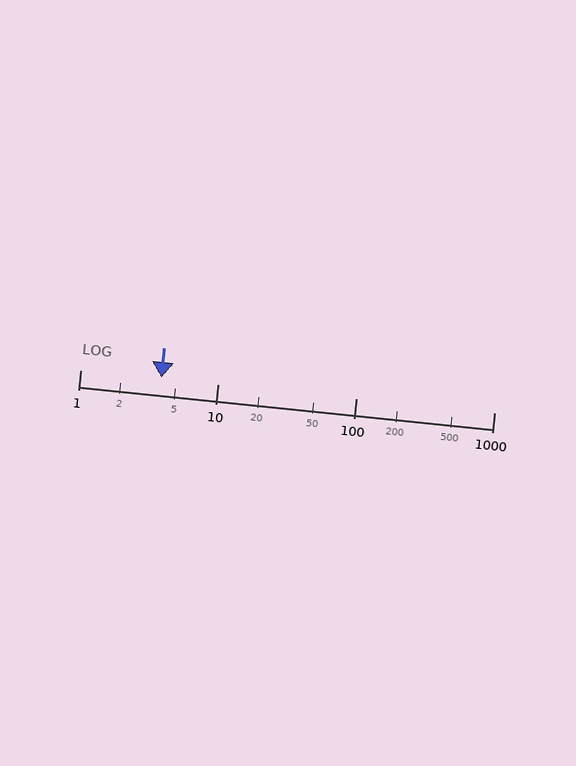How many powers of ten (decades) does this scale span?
The scale spans 3 decades, from 1 to 1000.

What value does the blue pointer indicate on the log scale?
The pointer indicates approximately 3.9.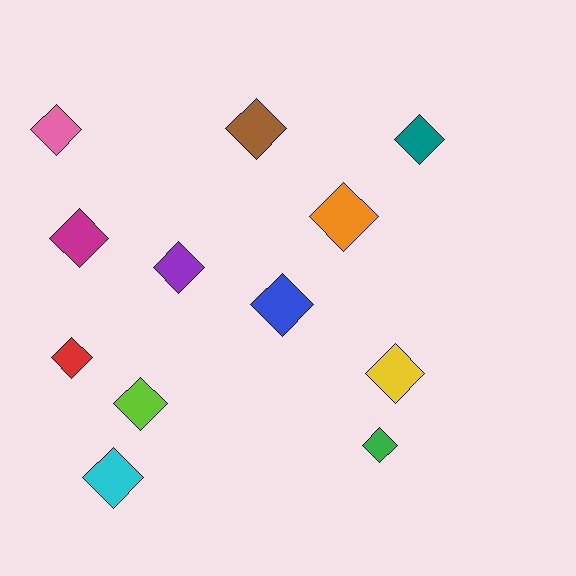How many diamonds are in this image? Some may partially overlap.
There are 12 diamonds.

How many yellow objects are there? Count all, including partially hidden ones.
There is 1 yellow object.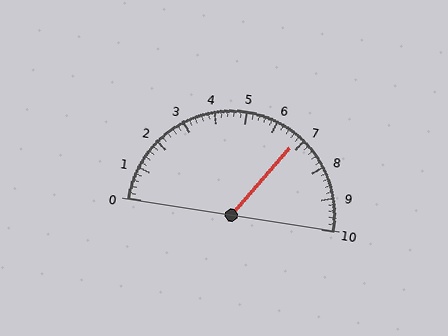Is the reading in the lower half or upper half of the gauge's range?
The reading is in the upper half of the range (0 to 10).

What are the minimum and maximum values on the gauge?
The gauge ranges from 0 to 10.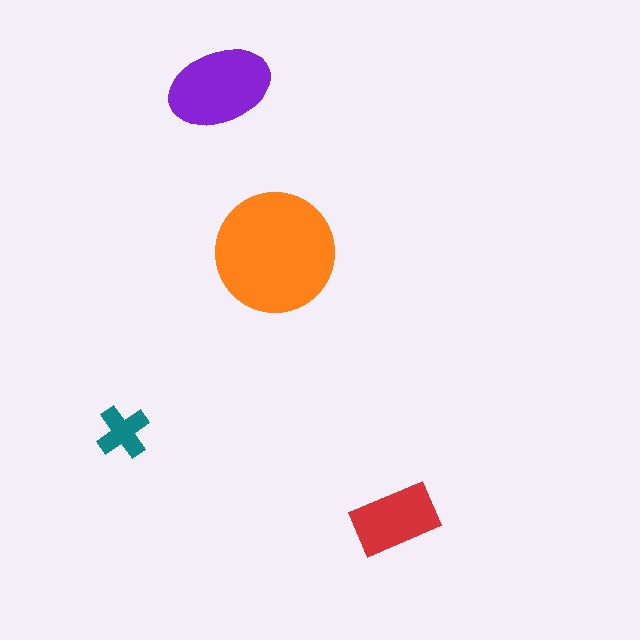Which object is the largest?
The orange circle.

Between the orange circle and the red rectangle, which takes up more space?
The orange circle.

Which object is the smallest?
The teal cross.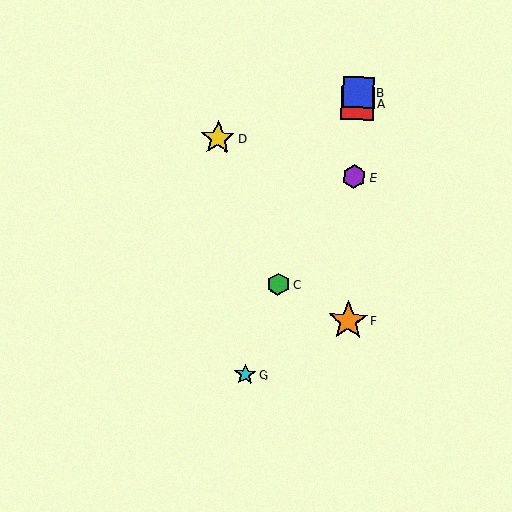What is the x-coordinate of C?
Object C is at x≈278.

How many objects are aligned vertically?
4 objects (A, B, E, F) are aligned vertically.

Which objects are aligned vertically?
Objects A, B, E, F are aligned vertically.